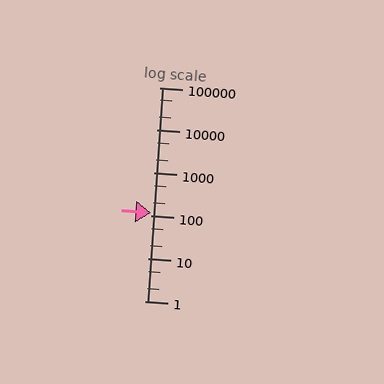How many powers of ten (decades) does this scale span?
The scale spans 5 decades, from 1 to 100000.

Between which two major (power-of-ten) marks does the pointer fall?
The pointer is between 100 and 1000.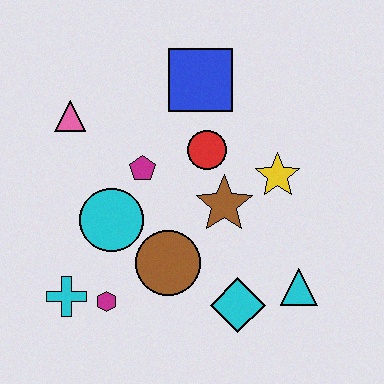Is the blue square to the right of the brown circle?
Yes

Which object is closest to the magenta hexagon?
The cyan cross is closest to the magenta hexagon.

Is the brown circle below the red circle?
Yes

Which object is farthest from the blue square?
The cyan cross is farthest from the blue square.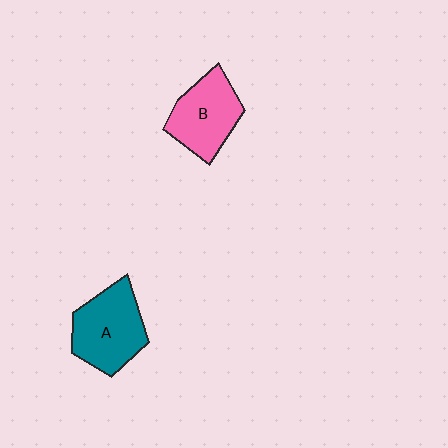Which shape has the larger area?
Shape A (teal).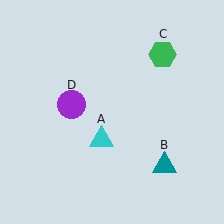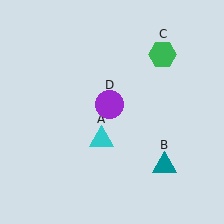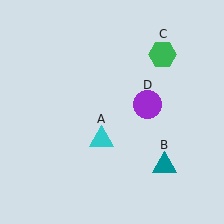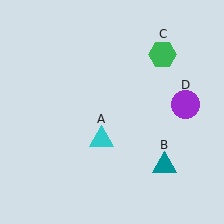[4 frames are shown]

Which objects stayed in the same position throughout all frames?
Cyan triangle (object A) and teal triangle (object B) and green hexagon (object C) remained stationary.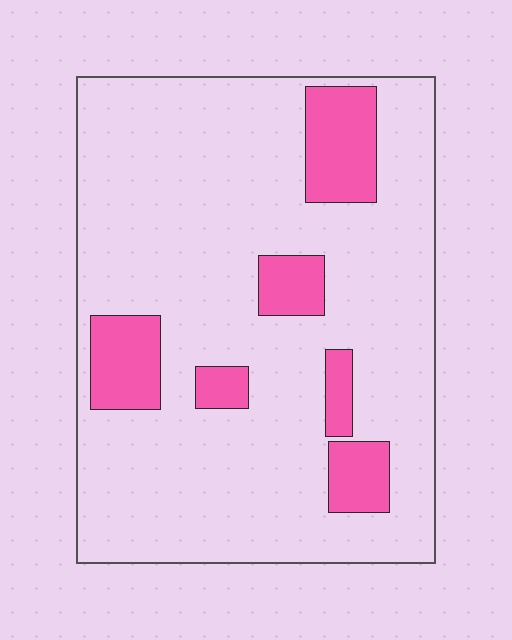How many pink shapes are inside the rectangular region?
6.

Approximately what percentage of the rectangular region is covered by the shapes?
Approximately 15%.